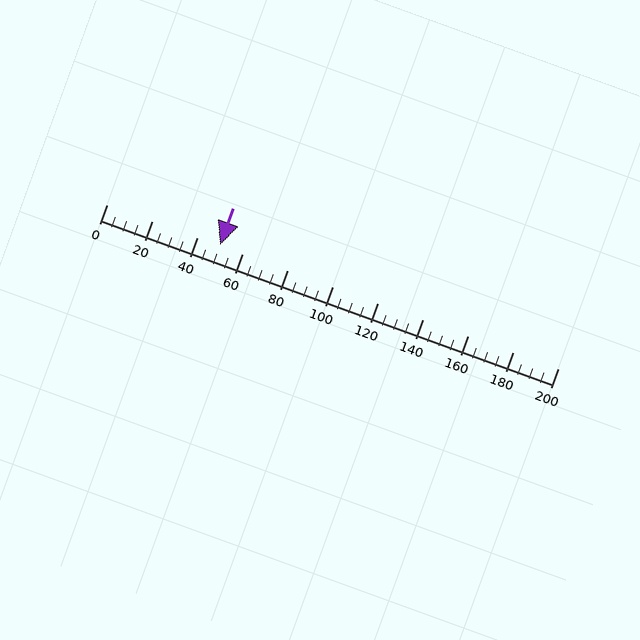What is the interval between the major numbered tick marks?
The major tick marks are spaced 20 units apart.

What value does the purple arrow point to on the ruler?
The purple arrow points to approximately 50.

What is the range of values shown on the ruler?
The ruler shows values from 0 to 200.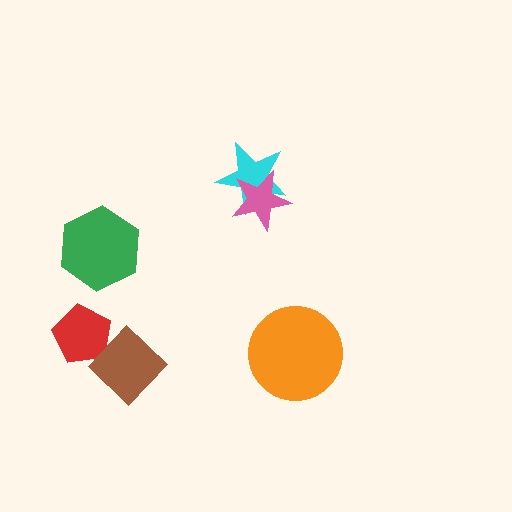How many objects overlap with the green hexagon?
0 objects overlap with the green hexagon.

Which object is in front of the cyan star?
The pink star is in front of the cyan star.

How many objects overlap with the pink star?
1 object overlaps with the pink star.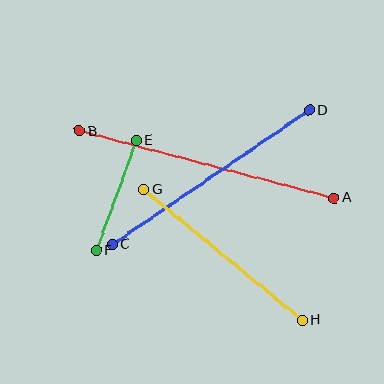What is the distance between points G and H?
The distance is approximately 205 pixels.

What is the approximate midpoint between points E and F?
The midpoint is at approximately (116, 196) pixels.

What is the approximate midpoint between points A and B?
The midpoint is at approximately (207, 164) pixels.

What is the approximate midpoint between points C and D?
The midpoint is at approximately (211, 177) pixels.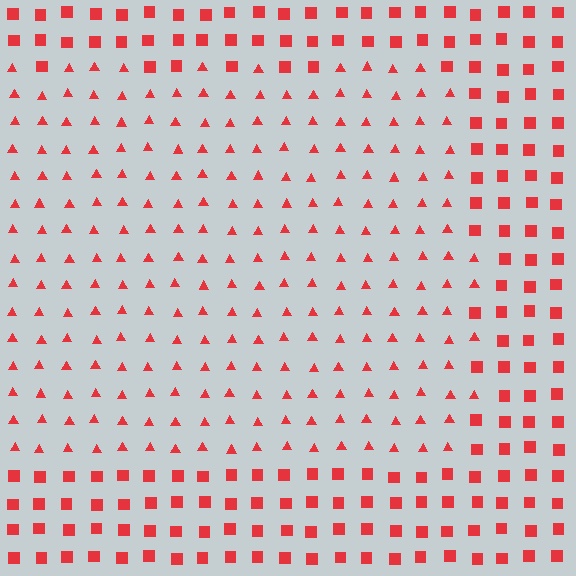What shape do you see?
I see a rectangle.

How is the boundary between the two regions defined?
The boundary is defined by a change in element shape: triangles inside vs. squares outside. All elements share the same color and spacing.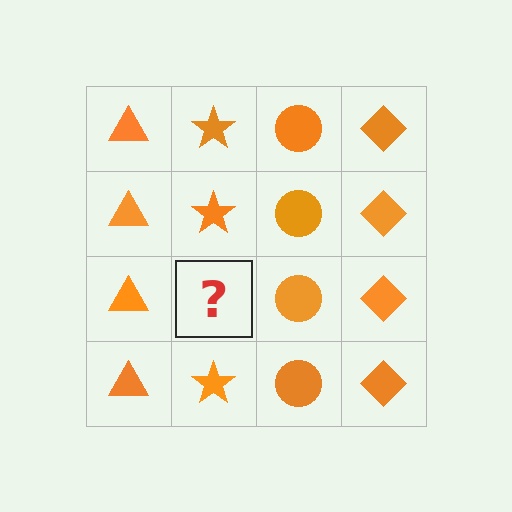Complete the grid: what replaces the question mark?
The question mark should be replaced with an orange star.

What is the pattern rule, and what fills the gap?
The rule is that each column has a consistent shape. The gap should be filled with an orange star.